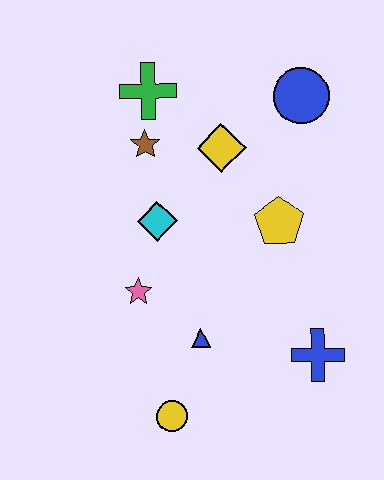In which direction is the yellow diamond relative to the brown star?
The yellow diamond is to the right of the brown star.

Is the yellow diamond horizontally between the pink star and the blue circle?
Yes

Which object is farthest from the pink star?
The blue circle is farthest from the pink star.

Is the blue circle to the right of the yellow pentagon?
Yes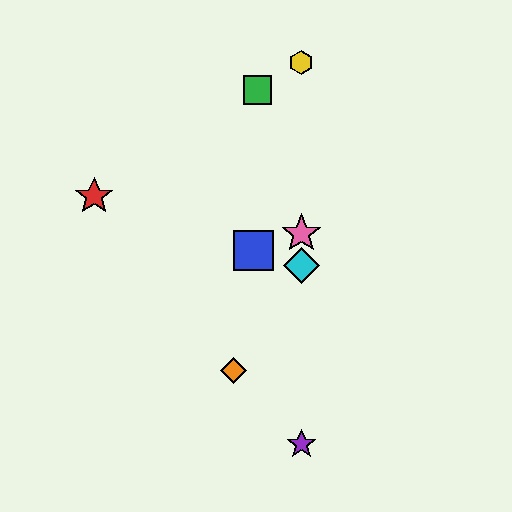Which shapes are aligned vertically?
The yellow hexagon, the purple star, the cyan diamond, the pink star are aligned vertically.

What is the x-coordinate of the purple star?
The purple star is at x≈301.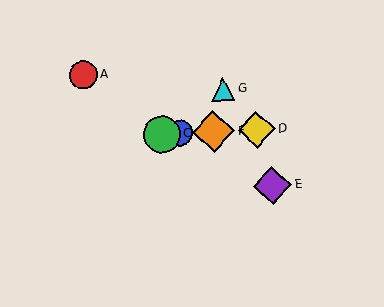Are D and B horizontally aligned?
Yes, both are at y≈129.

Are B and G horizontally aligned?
No, B is at y≈133 and G is at y≈90.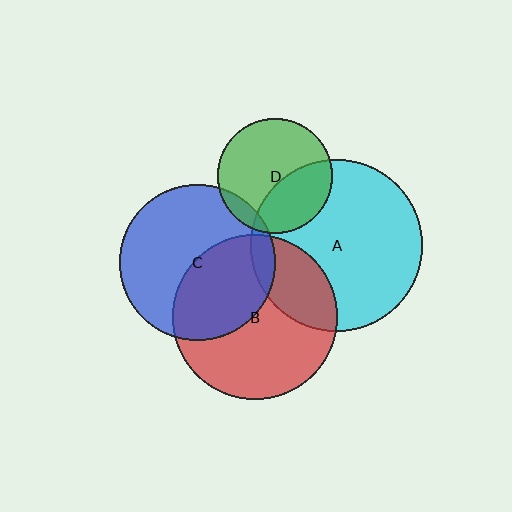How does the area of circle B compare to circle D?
Approximately 2.0 times.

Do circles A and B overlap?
Yes.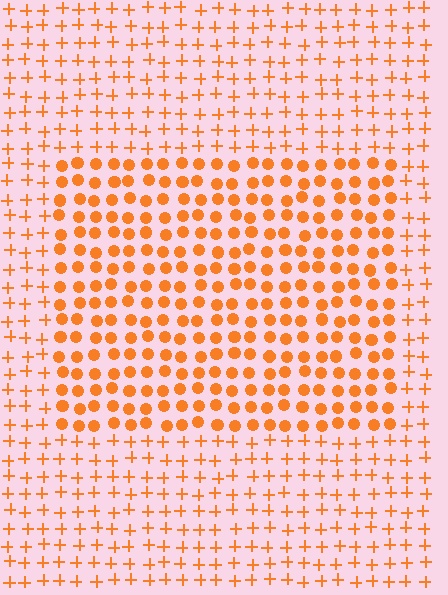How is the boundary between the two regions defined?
The boundary is defined by a change in element shape: circles inside vs. plus signs outside. All elements share the same color and spacing.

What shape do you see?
I see a rectangle.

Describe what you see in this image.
The image is filled with small orange elements arranged in a uniform grid. A rectangle-shaped region contains circles, while the surrounding area contains plus signs. The boundary is defined purely by the change in element shape.